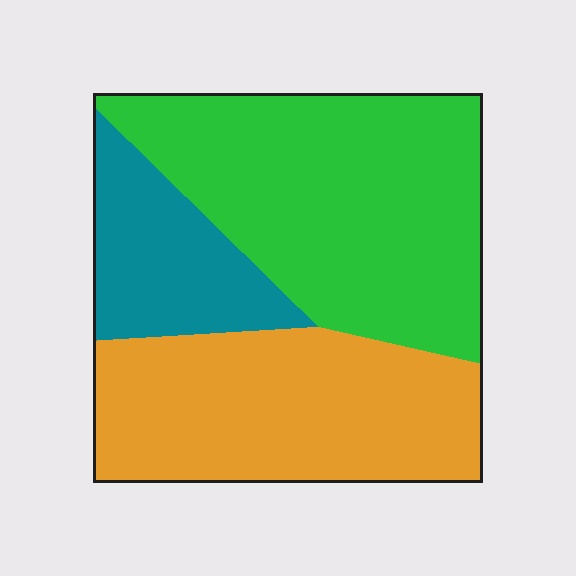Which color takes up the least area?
Teal, at roughly 15%.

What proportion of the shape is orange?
Orange covers roughly 35% of the shape.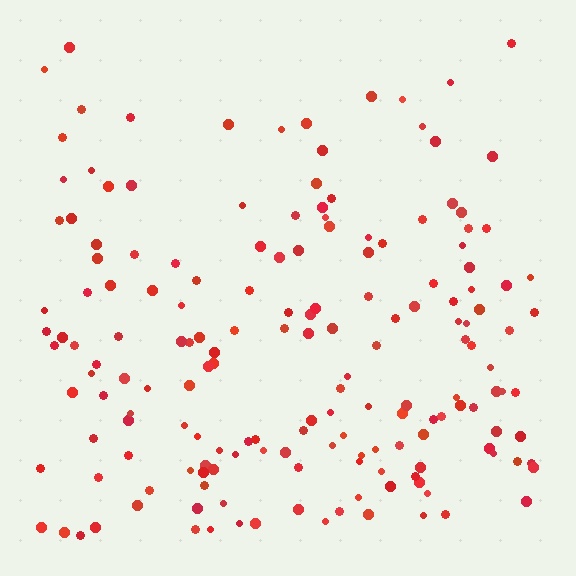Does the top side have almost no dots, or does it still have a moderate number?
Still a moderate number, just noticeably fewer than the bottom.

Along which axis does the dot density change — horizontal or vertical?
Vertical.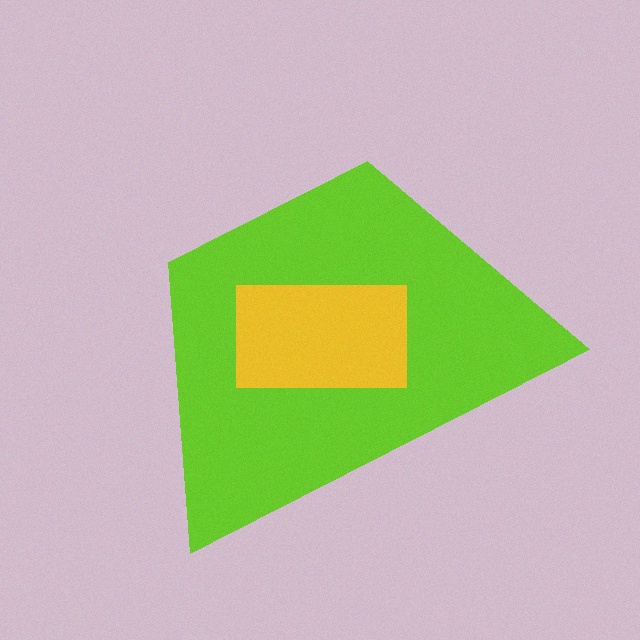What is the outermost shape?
The lime trapezoid.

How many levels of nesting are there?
2.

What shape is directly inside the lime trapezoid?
The yellow rectangle.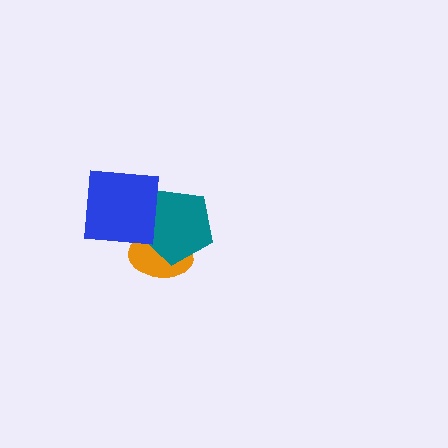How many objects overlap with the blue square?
2 objects overlap with the blue square.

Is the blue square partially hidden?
No, no other shape covers it.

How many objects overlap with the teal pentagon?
2 objects overlap with the teal pentagon.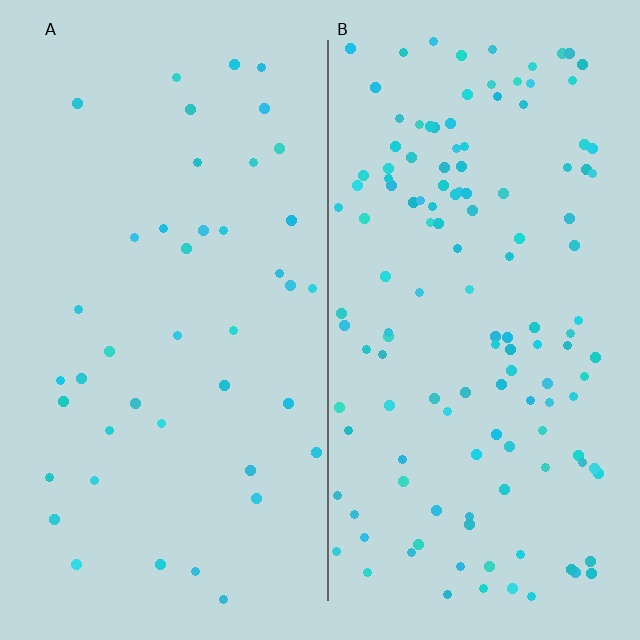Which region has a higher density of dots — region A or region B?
B (the right).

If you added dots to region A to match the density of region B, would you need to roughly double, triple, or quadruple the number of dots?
Approximately triple.